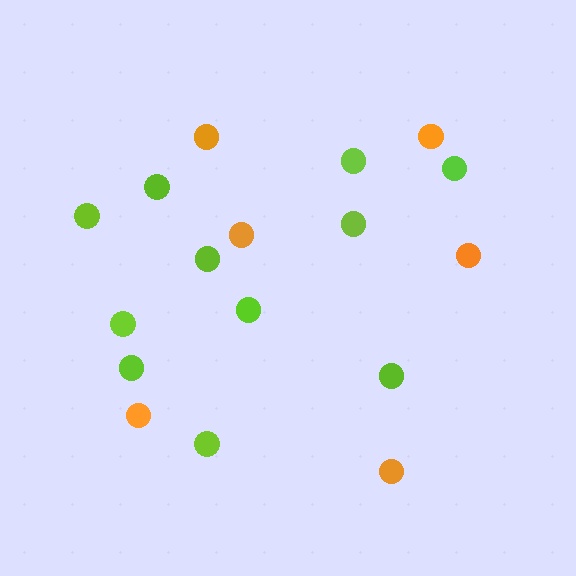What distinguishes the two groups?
There are 2 groups: one group of lime circles (11) and one group of orange circles (6).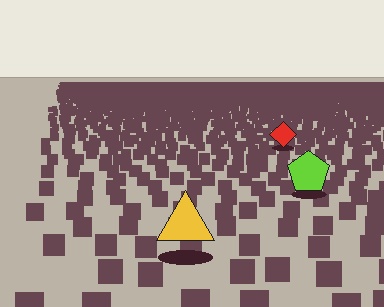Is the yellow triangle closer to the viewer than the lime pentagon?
Yes. The yellow triangle is closer — you can tell from the texture gradient: the ground texture is coarser near it.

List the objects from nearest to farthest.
From nearest to farthest: the yellow triangle, the lime pentagon, the red diamond.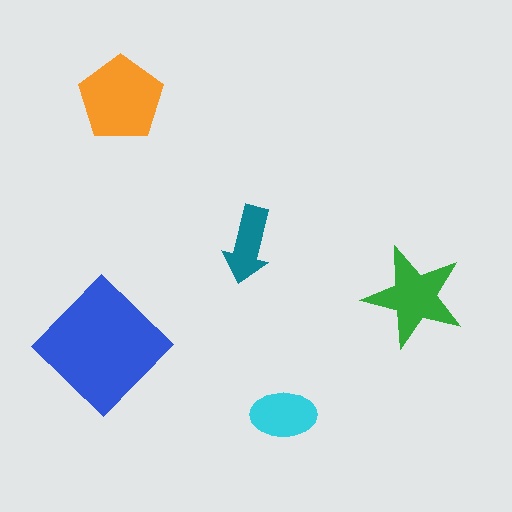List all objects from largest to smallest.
The blue diamond, the orange pentagon, the green star, the cyan ellipse, the teal arrow.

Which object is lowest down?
The cyan ellipse is bottommost.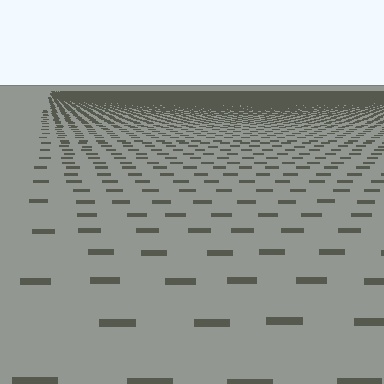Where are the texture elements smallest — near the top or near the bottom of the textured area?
Near the top.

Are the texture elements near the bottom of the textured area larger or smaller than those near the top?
Larger. Near the bottom, elements are closer to the viewer and appear at a bigger on-screen size.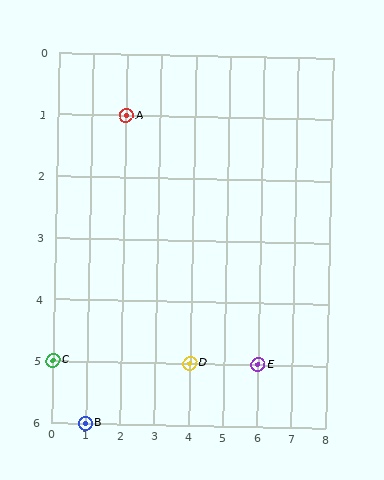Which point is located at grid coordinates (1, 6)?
Point B is at (1, 6).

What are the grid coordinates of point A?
Point A is at grid coordinates (2, 1).